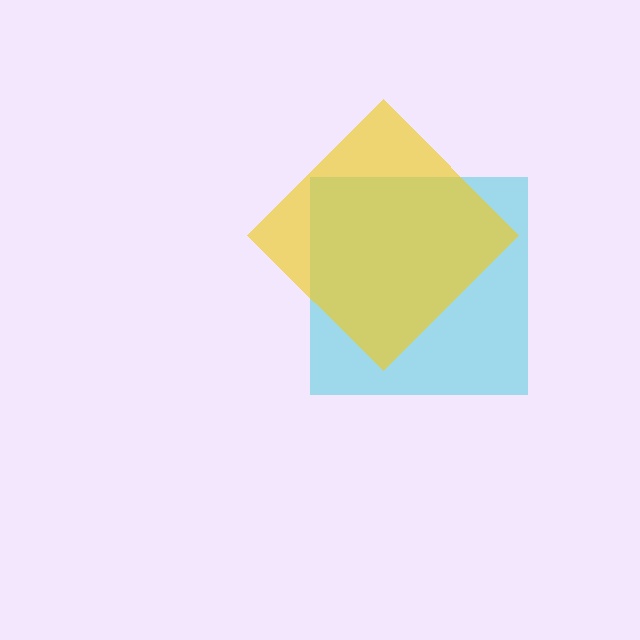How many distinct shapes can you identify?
There are 2 distinct shapes: a cyan square, a yellow diamond.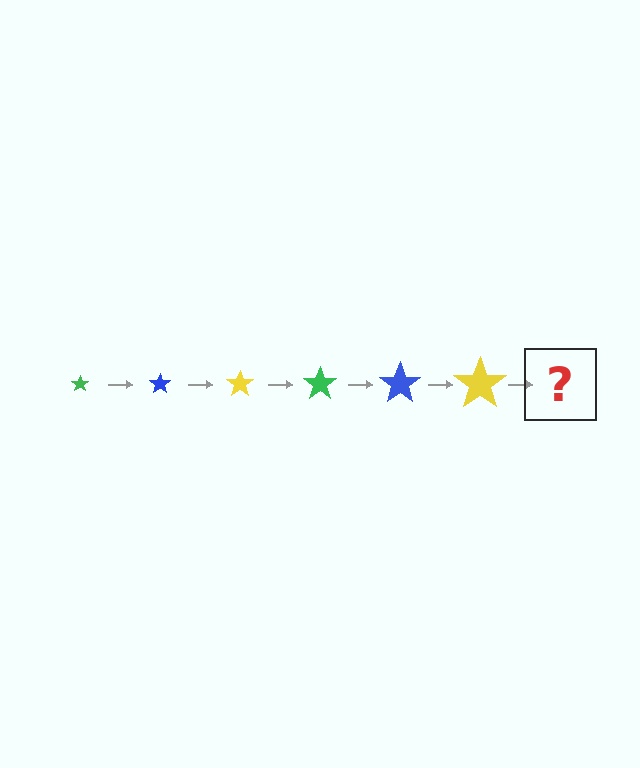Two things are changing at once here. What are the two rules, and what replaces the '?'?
The two rules are that the star grows larger each step and the color cycles through green, blue, and yellow. The '?' should be a green star, larger than the previous one.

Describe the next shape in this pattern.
It should be a green star, larger than the previous one.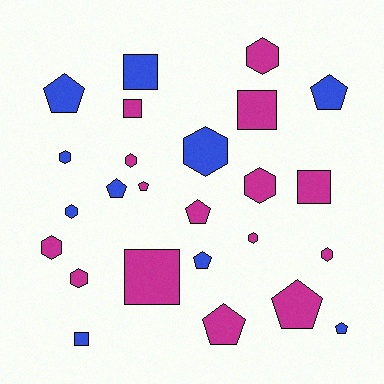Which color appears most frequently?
Magenta, with 15 objects.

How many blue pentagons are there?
There are 5 blue pentagons.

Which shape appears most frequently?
Hexagon, with 10 objects.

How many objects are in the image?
There are 25 objects.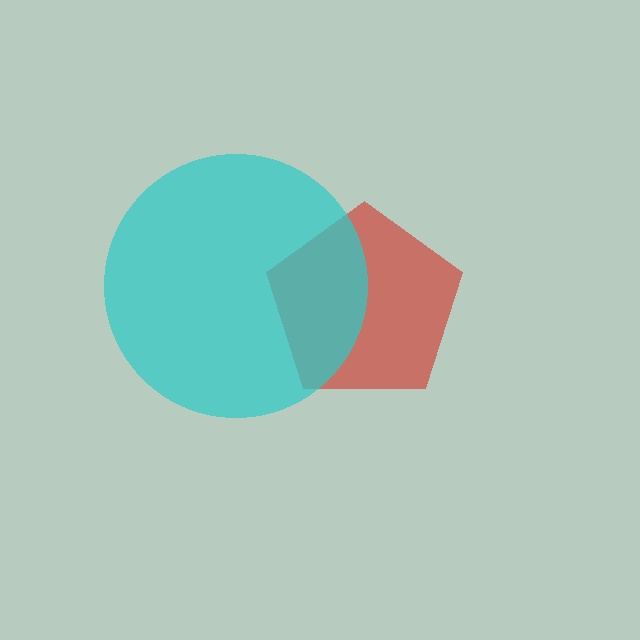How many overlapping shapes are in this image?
There are 2 overlapping shapes in the image.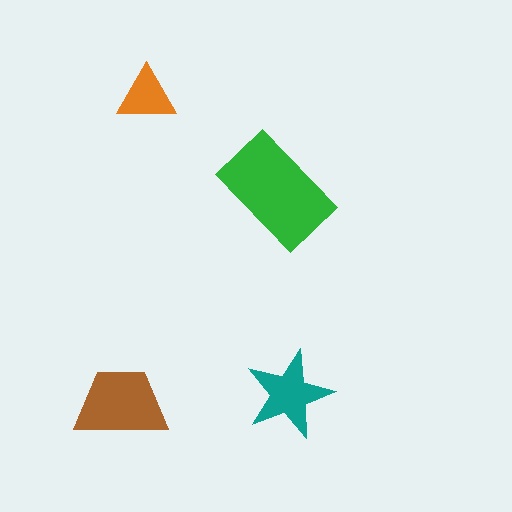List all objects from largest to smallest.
The green rectangle, the brown trapezoid, the teal star, the orange triangle.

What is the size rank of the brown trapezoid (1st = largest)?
2nd.